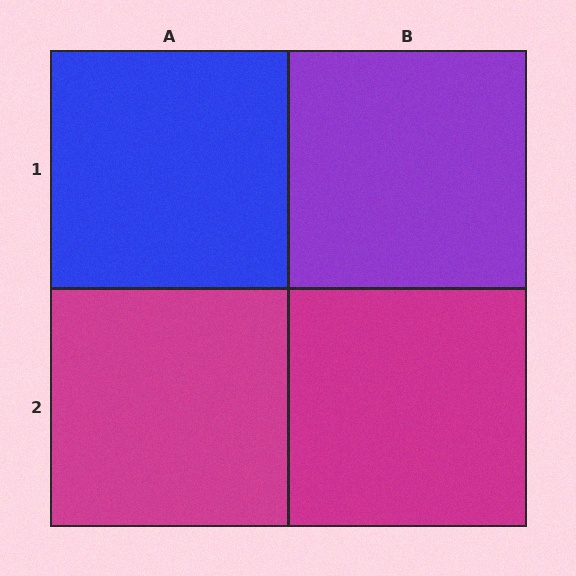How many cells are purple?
1 cell is purple.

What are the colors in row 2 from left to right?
Magenta, magenta.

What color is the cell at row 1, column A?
Blue.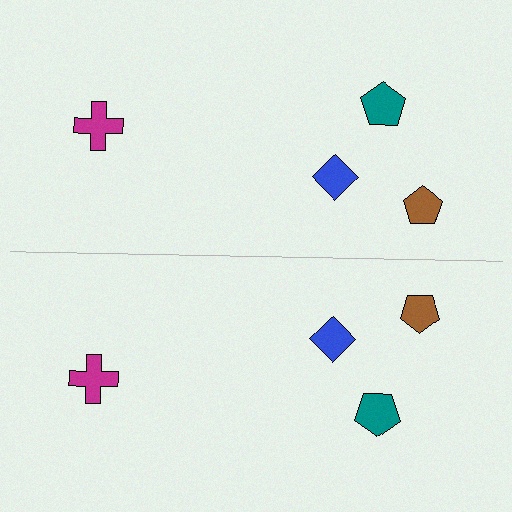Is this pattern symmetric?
Yes, this pattern has bilateral (reflection) symmetry.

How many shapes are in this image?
There are 8 shapes in this image.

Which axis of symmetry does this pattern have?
The pattern has a horizontal axis of symmetry running through the center of the image.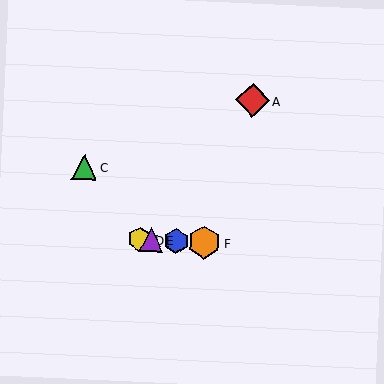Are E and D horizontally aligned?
Yes, both are at y≈240.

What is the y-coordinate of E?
Object E is at y≈240.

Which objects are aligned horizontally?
Objects B, D, E, F are aligned horizontally.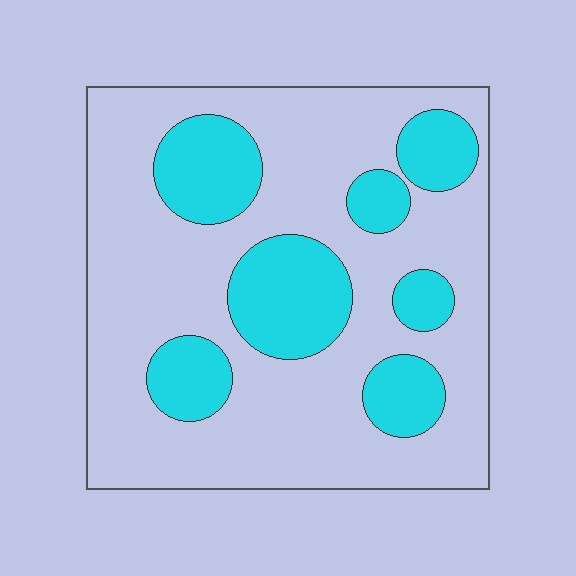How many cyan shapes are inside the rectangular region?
7.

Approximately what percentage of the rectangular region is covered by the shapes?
Approximately 30%.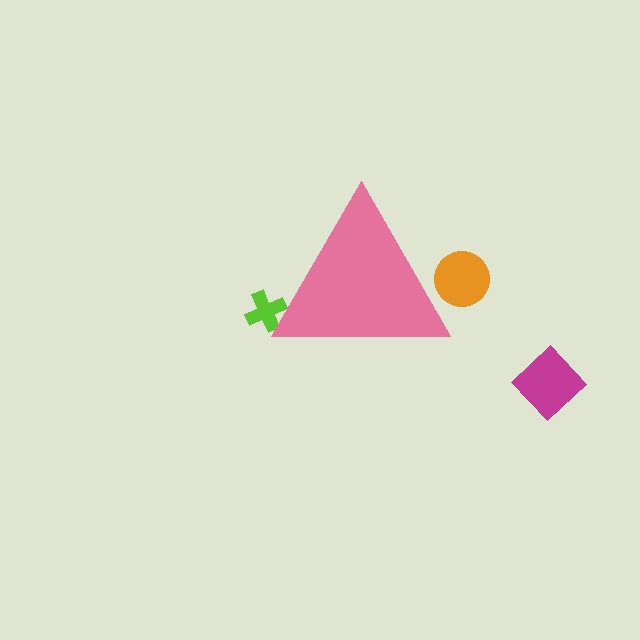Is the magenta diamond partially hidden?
No, the magenta diamond is fully visible.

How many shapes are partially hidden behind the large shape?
2 shapes are partially hidden.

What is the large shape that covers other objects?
A pink triangle.